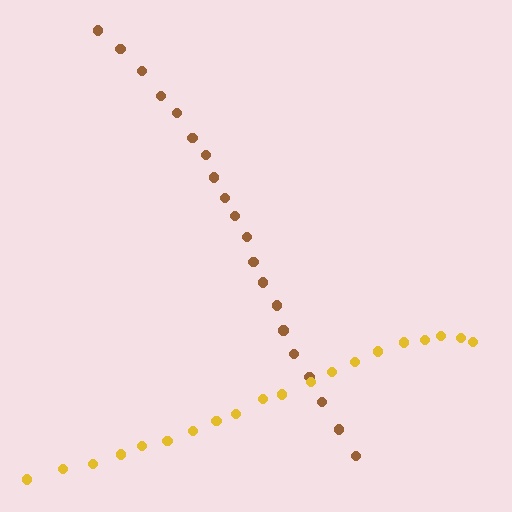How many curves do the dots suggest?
There are 2 distinct paths.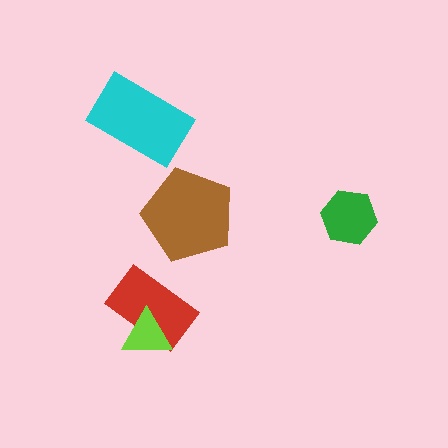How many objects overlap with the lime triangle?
1 object overlaps with the lime triangle.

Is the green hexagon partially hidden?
No, no other shape covers it.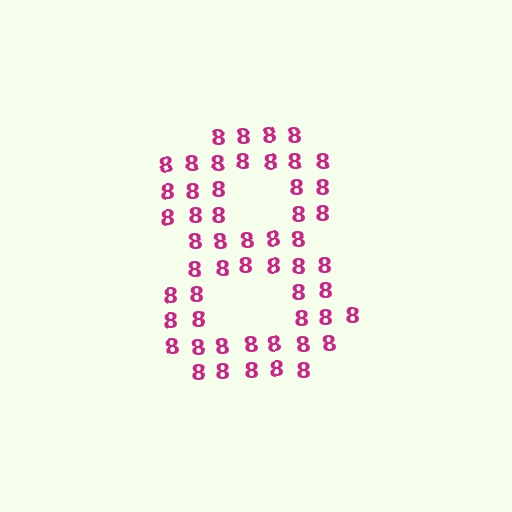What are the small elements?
The small elements are digit 8's.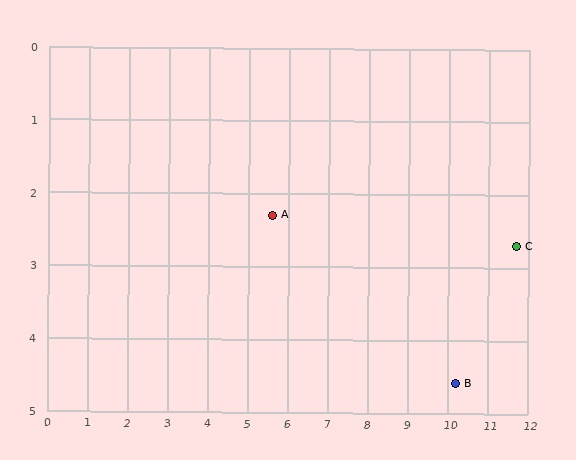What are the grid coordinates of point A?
Point A is at approximately (5.6, 2.3).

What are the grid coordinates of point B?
Point B is at approximately (10.2, 4.6).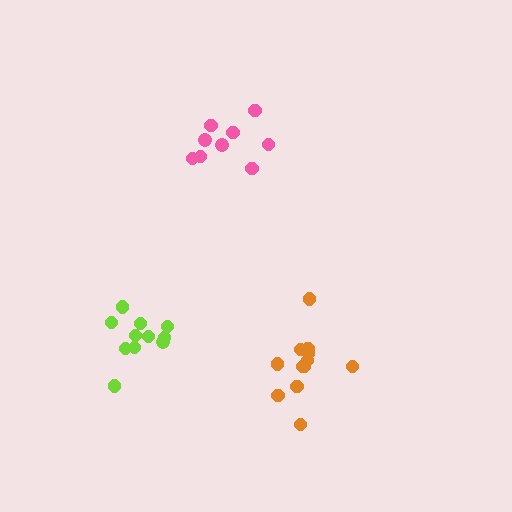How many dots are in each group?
Group 1: 9 dots, Group 2: 12 dots, Group 3: 11 dots (32 total).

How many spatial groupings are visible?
There are 3 spatial groupings.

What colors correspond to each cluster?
The clusters are colored: pink, orange, lime.